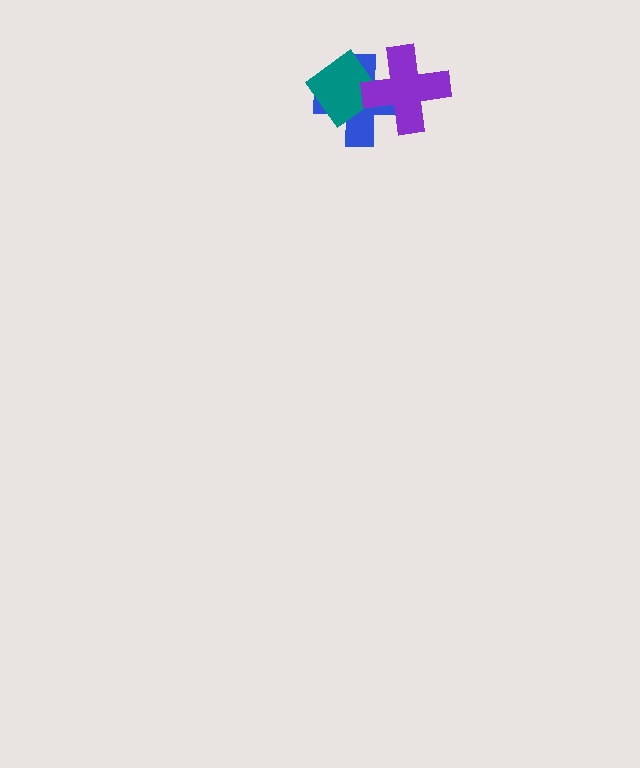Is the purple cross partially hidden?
No, no other shape covers it.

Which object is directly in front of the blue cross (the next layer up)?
The teal diamond is directly in front of the blue cross.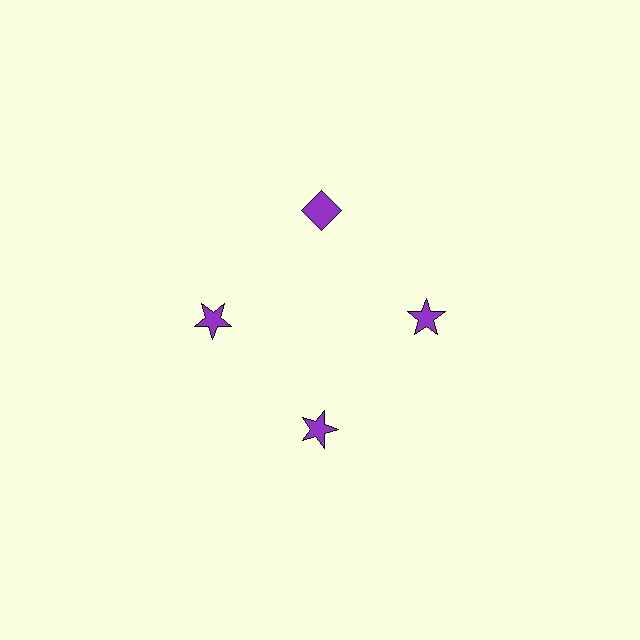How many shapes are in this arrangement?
There are 4 shapes arranged in a ring pattern.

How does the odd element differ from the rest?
It has a different shape: diamond instead of star.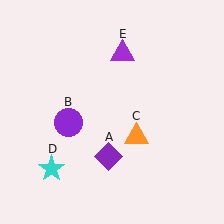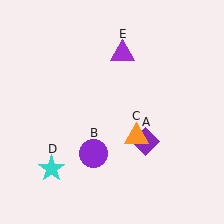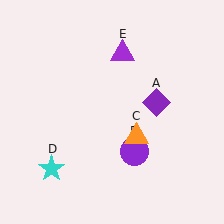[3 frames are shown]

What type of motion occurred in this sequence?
The purple diamond (object A), purple circle (object B) rotated counterclockwise around the center of the scene.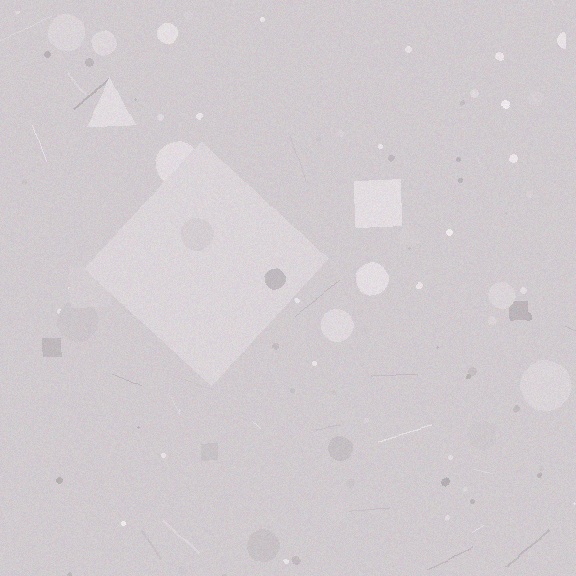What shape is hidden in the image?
A diamond is hidden in the image.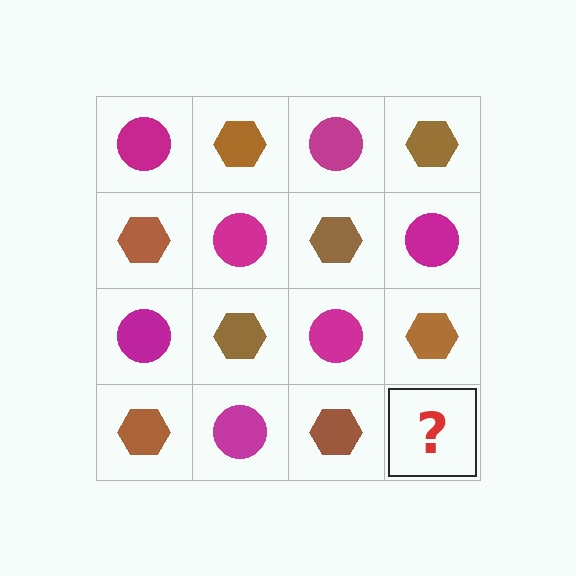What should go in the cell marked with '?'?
The missing cell should contain a magenta circle.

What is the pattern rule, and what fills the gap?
The rule is that it alternates magenta circle and brown hexagon in a checkerboard pattern. The gap should be filled with a magenta circle.